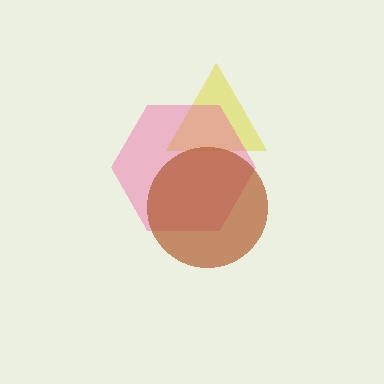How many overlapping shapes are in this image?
There are 3 overlapping shapes in the image.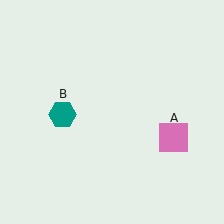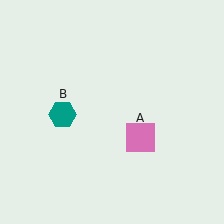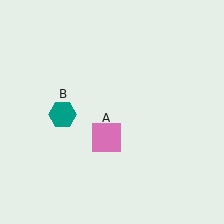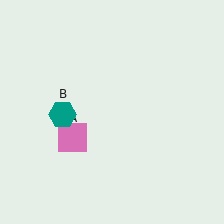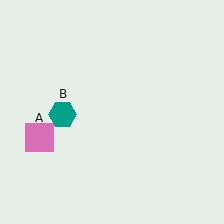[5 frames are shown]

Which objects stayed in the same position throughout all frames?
Teal hexagon (object B) remained stationary.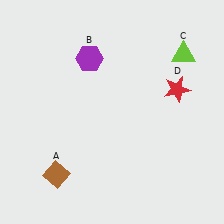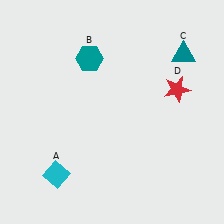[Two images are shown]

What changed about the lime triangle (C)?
In Image 1, C is lime. In Image 2, it changed to teal.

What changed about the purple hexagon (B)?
In Image 1, B is purple. In Image 2, it changed to teal.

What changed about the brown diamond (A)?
In Image 1, A is brown. In Image 2, it changed to cyan.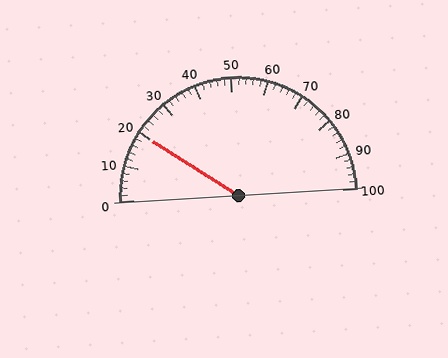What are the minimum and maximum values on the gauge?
The gauge ranges from 0 to 100.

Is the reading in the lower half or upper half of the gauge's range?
The reading is in the lower half of the range (0 to 100).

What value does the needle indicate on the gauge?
The needle indicates approximately 20.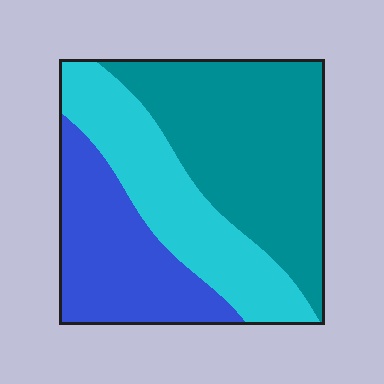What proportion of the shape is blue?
Blue takes up about one quarter (1/4) of the shape.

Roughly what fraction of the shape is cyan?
Cyan takes up about one third (1/3) of the shape.